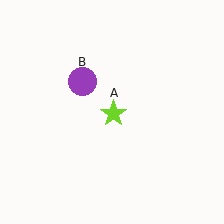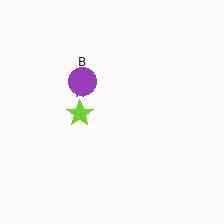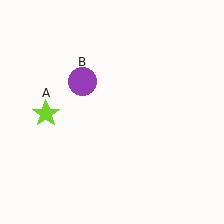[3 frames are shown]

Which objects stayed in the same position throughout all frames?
Purple circle (object B) remained stationary.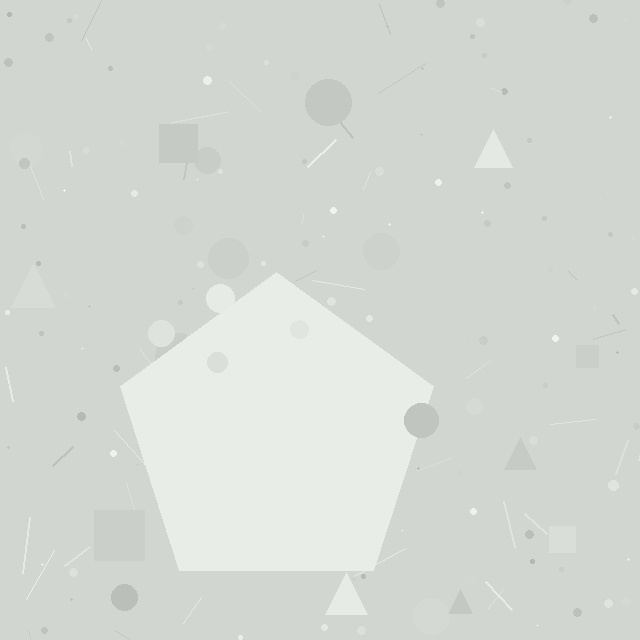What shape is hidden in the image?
A pentagon is hidden in the image.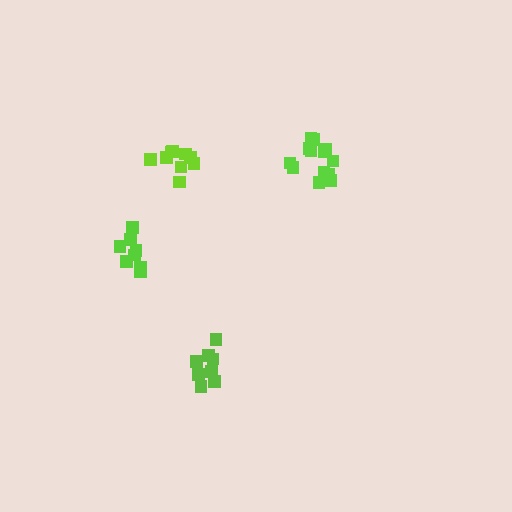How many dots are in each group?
Group 1: 9 dots, Group 2: 13 dots, Group 3: 8 dots, Group 4: 8 dots (38 total).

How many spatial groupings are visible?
There are 4 spatial groupings.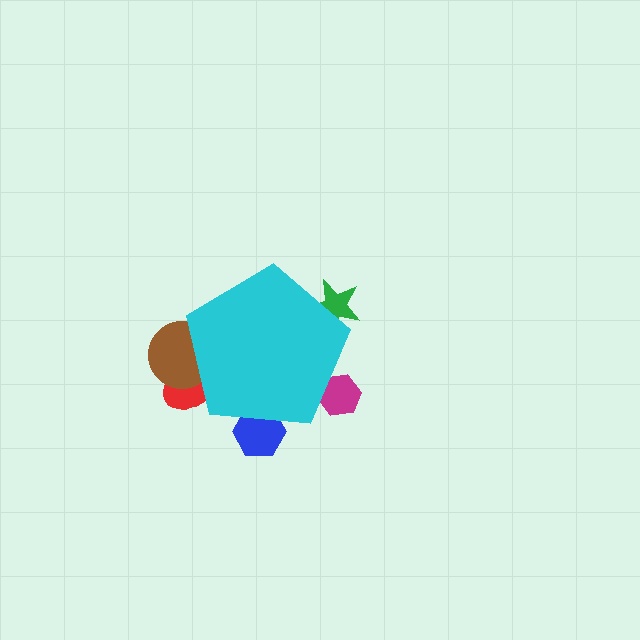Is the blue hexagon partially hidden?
Yes, the blue hexagon is partially hidden behind the cyan pentagon.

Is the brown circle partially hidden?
Yes, the brown circle is partially hidden behind the cyan pentagon.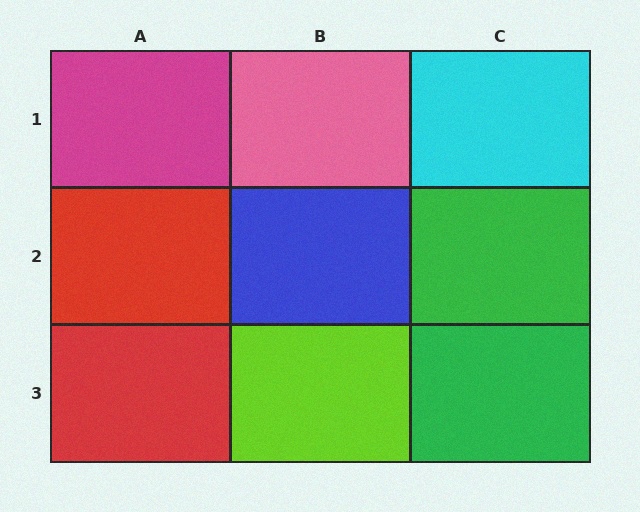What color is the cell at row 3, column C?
Green.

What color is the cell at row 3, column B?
Lime.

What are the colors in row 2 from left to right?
Red, blue, green.